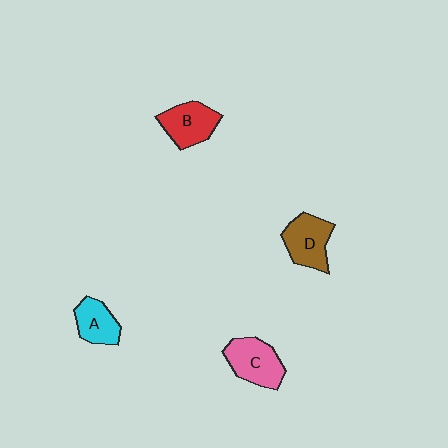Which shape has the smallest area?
Shape A (cyan).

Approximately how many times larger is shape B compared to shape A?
Approximately 1.2 times.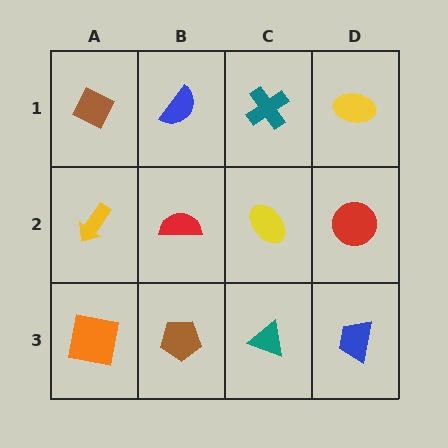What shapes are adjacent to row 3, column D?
A red circle (row 2, column D), a teal triangle (row 3, column C).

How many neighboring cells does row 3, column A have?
2.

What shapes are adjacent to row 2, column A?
A brown diamond (row 1, column A), an orange square (row 3, column A), a red semicircle (row 2, column B).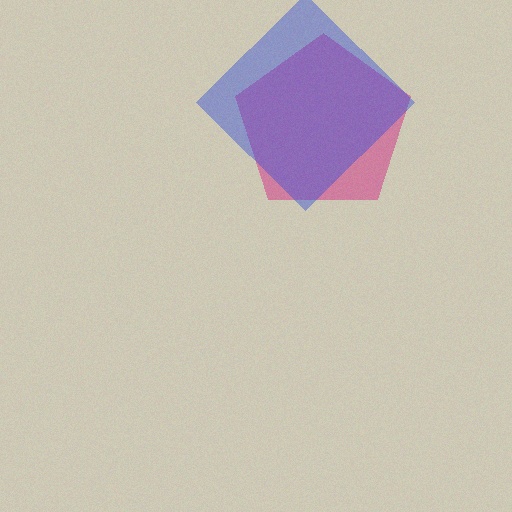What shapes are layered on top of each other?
The layered shapes are: a magenta pentagon, a blue diamond.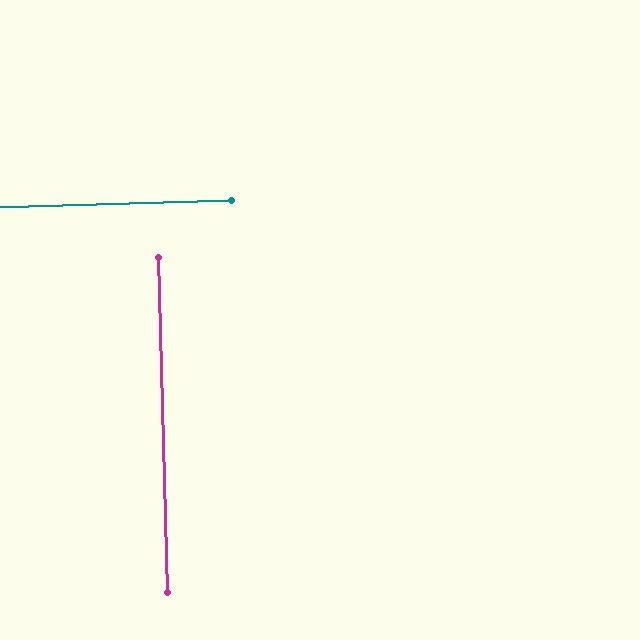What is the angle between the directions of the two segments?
Approximately 90 degrees.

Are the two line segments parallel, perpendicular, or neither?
Perpendicular — they meet at approximately 90°.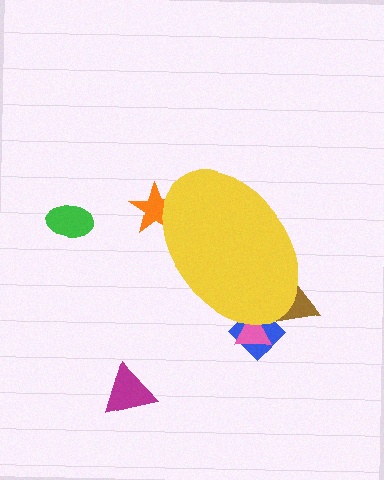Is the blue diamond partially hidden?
Yes, the blue diamond is partially hidden behind the yellow ellipse.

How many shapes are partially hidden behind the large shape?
4 shapes are partially hidden.